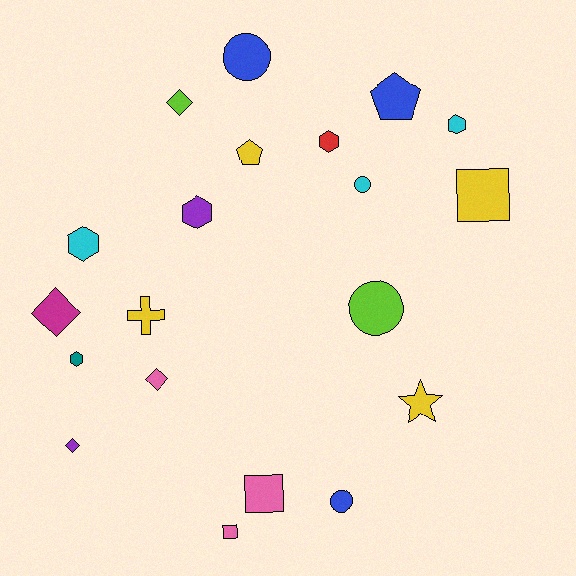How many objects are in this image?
There are 20 objects.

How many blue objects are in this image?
There are 3 blue objects.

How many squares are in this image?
There are 3 squares.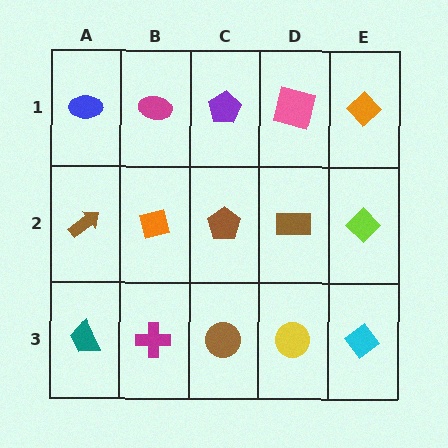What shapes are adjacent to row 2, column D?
A pink square (row 1, column D), a yellow circle (row 3, column D), a brown pentagon (row 2, column C), a lime diamond (row 2, column E).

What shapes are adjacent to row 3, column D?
A brown rectangle (row 2, column D), a brown circle (row 3, column C), a cyan diamond (row 3, column E).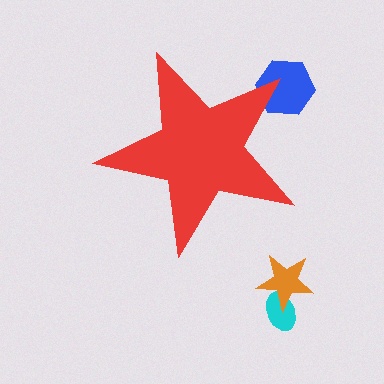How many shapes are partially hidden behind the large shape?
1 shape is partially hidden.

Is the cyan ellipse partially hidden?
No, the cyan ellipse is fully visible.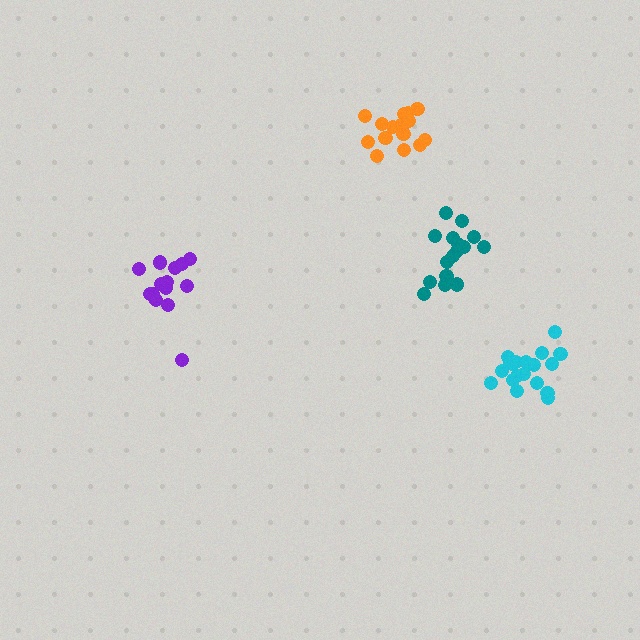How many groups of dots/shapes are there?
There are 4 groups.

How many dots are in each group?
Group 1: 15 dots, Group 2: 16 dots, Group 3: 19 dots, Group 4: 17 dots (67 total).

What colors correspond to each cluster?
The clusters are colored: purple, teal, cyan, orange.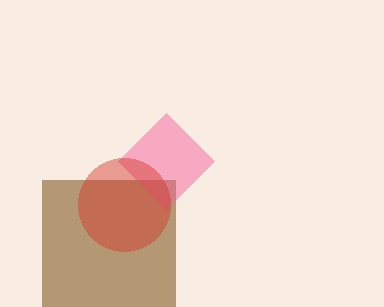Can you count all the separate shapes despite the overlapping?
Yes, there are 3 separate shapes.